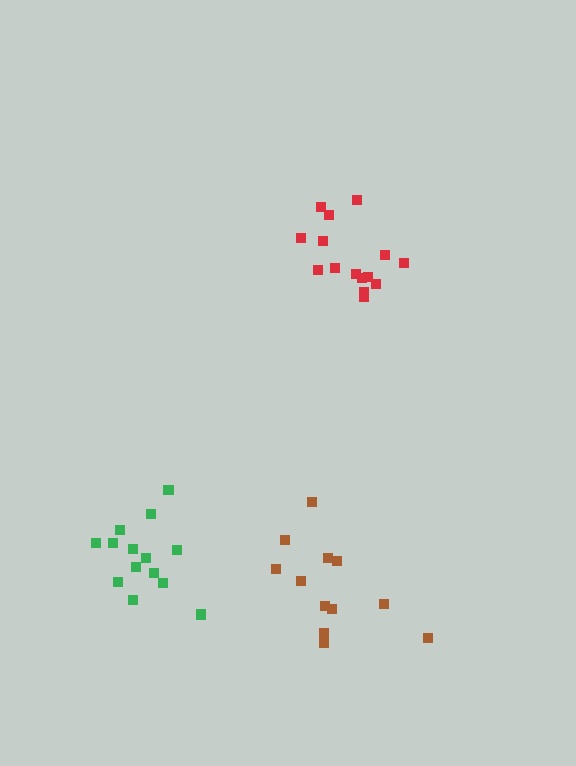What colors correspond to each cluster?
The clusters are colored: green, brown, red.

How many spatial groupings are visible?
There are 3 spatial groupings.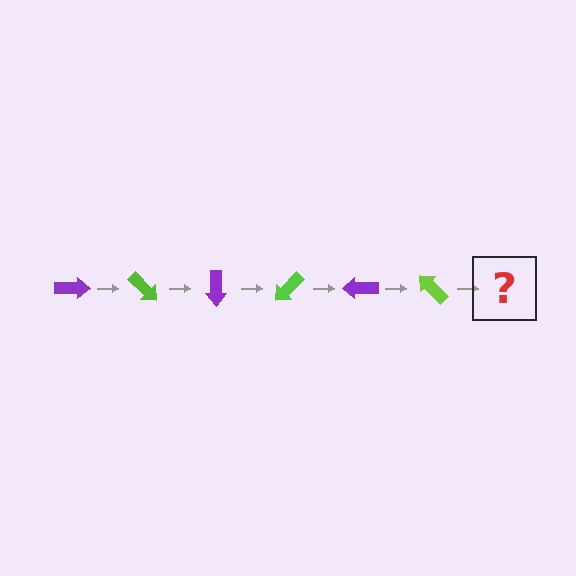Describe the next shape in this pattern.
It should be a purple arrow, rotated 270 degrees from the start.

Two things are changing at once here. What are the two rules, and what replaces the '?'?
The two rules are that it rotates 45 degrees each step and the color cycles through purple and lime. The '?' should be a purple arrow, rotated 270 degrees from the start.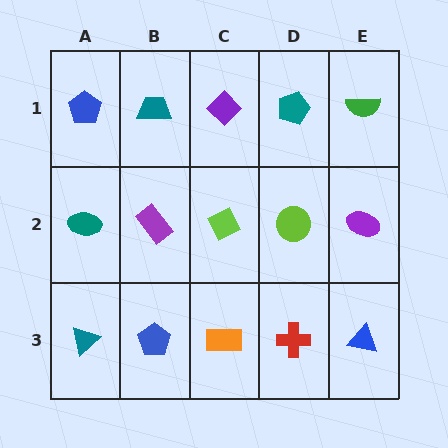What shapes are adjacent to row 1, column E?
A purple ellipse (row 2, column E), a teal pentagon (row 1, column D).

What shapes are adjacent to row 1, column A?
A teal ellipse (row 2, column A), a teal trapezoid (row 1, column B).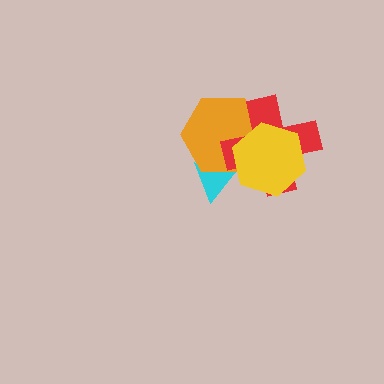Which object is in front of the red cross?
The yellow hexagon is in front of the red cross.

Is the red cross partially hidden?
Yes, it is partially covered by another shape.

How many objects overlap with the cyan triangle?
2 objects overlap with the cyan triangle.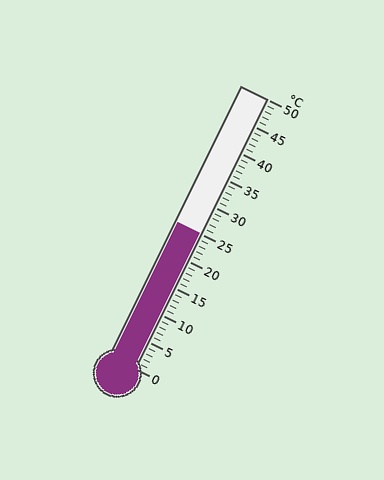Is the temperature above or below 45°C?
The temperature is below 45°C.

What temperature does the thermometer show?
The thermometer shows approximately 25°C.